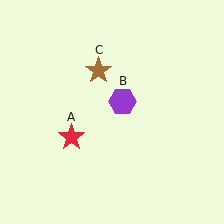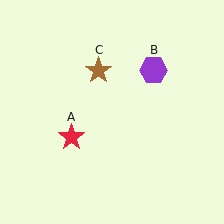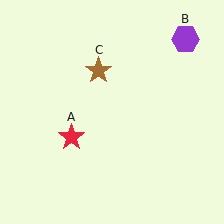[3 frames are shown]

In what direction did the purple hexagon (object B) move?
The purple hexagon (object B) moved up and to the right.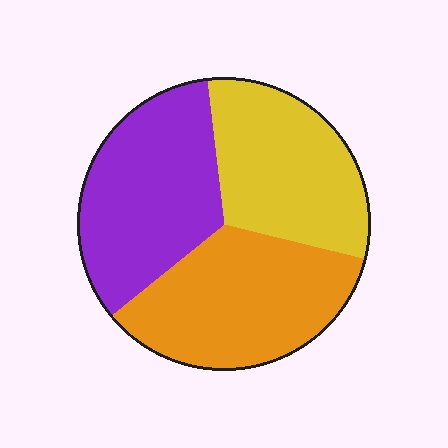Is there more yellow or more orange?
Orange.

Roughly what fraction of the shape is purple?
Purple takes up about one third (1/3) of the shape.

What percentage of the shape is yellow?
Yellow takes up between a quarter and a half of the shape.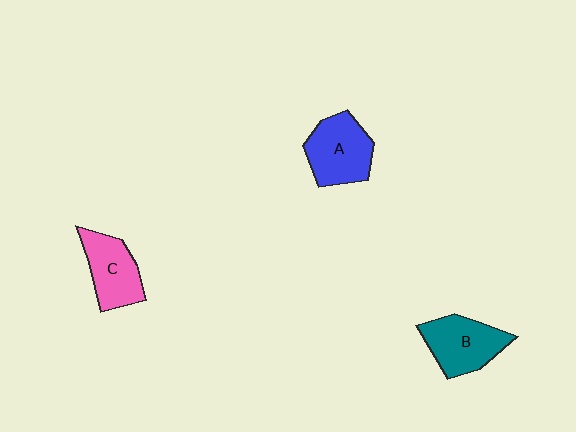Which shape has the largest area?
Shape A (blue).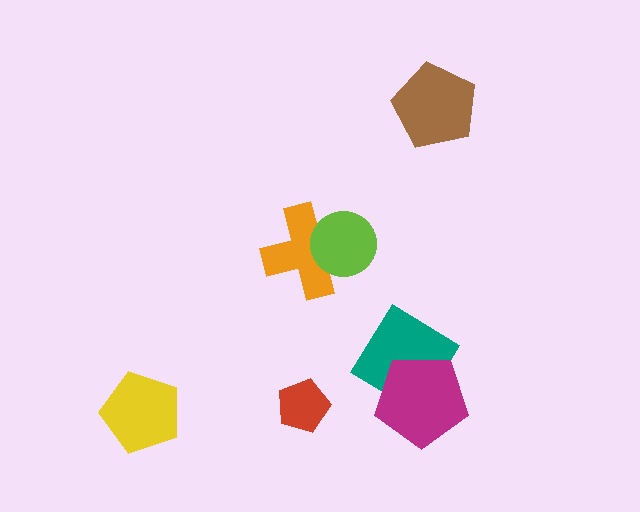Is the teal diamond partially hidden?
Yes, it is partially covered by another shape.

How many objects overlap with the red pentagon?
0 objects overlap with the red pentagon.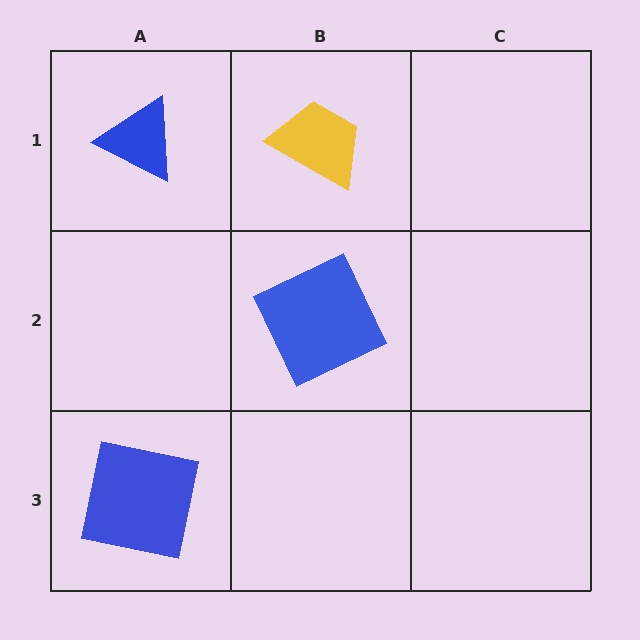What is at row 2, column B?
A blue square.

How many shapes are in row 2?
1 shape.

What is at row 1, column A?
A blue triangle.